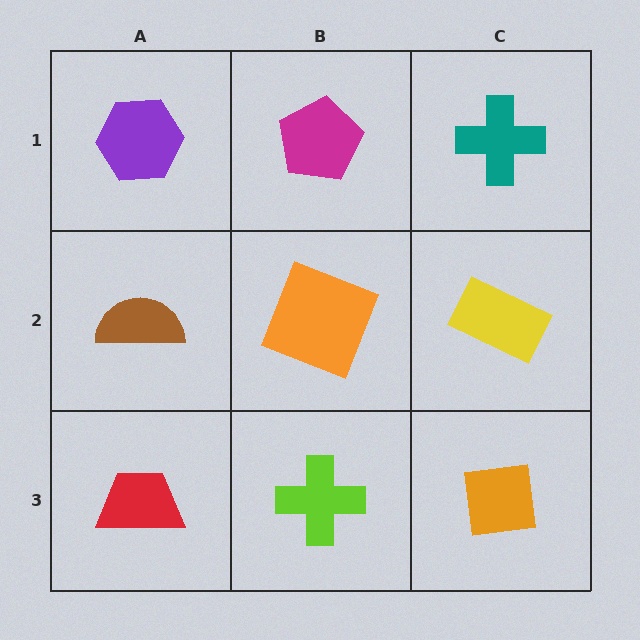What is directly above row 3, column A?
A brown semicircle.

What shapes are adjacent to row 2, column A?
A purple hexagon (row 1, column A), a red trapezoid (row 3, column A), an orange square (row 2, column B).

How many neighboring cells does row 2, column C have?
3.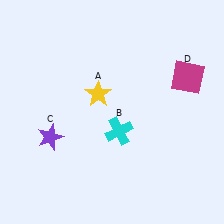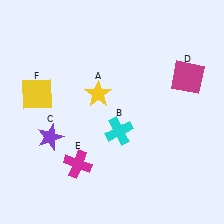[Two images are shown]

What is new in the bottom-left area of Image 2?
A magenta cross (E) was added in the bottom-left area of Image 2.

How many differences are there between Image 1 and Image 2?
There are 2 differences between the two images.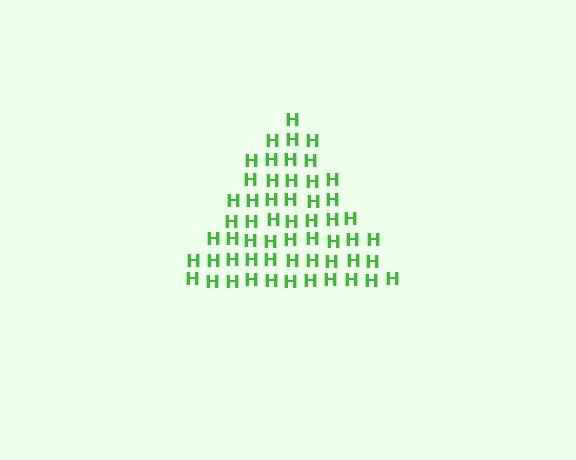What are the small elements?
The small elements are letter H's.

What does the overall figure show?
The overall figure shows a triangle.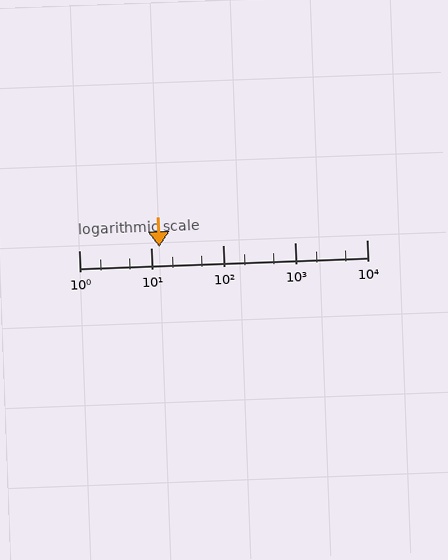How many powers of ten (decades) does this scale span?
The scale spans 4 decades, from 1 to 10000.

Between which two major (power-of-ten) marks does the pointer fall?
The pointer is between 10 and 100.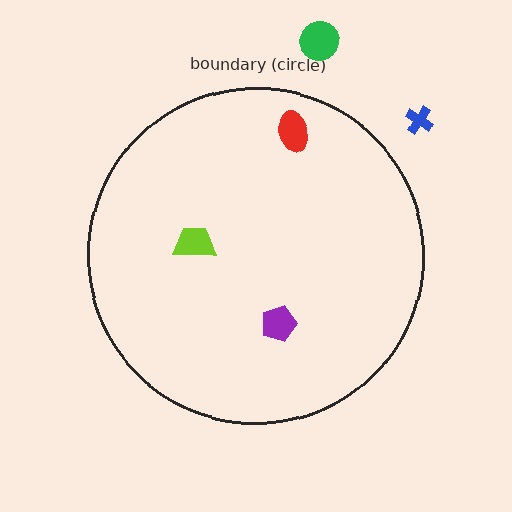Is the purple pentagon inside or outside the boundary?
Inside.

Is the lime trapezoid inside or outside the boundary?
Inside.